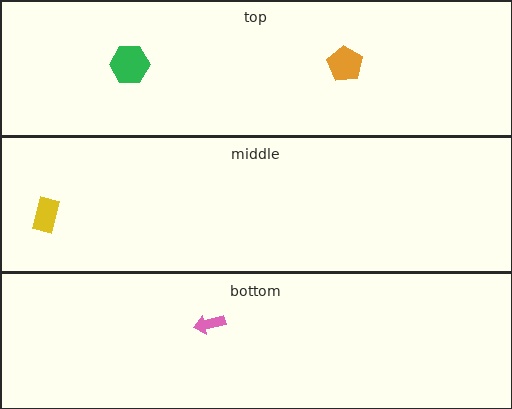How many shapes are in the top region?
2.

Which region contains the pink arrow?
The bottom region.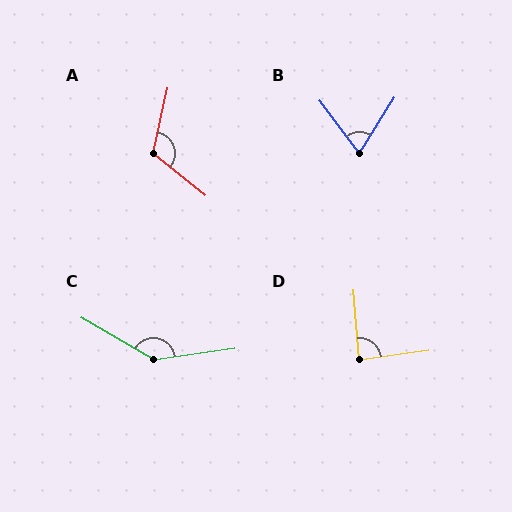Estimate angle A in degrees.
Approximately 116 degrees.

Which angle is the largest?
C, at approximately 142 degrees.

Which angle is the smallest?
B, at approximately 69 degrees.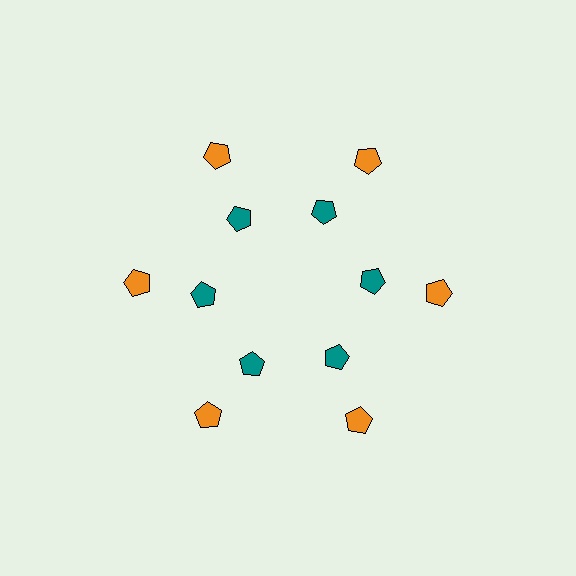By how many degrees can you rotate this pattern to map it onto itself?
The pattern maps onto itself every 60 degrees of rotation.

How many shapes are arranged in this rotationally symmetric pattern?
There are 12 shapes, arranged in 6 groups of 2.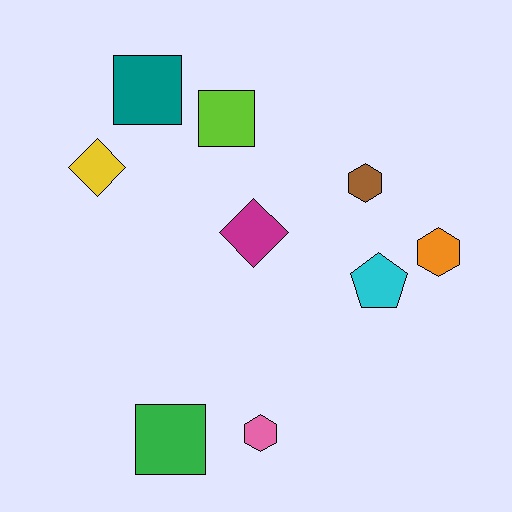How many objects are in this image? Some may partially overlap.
There are 9 objects.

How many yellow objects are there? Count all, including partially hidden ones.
There is 1 yellow object.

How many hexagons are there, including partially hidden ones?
There are 3 hexagons.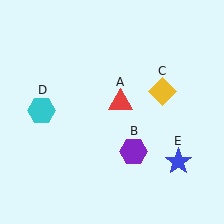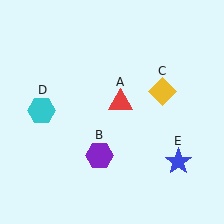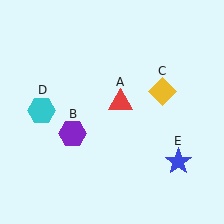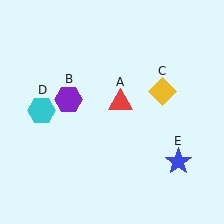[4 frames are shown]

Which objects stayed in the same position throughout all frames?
Red triangle (object A) and yellow diamond (object C) and cyan hexagon (object D) and blue star (object E) remained stationary.